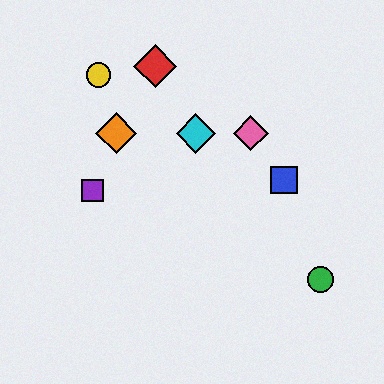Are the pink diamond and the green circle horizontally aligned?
No, the pink diamond is at y≈133 and the green circle is at y≈279.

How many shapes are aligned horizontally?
3 shapes (the orange diamond, the cyan diamond, the pink diamond) are aligned horizontally.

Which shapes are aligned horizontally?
The orange diamond, the cyan diamond, the pink diamond are aligned horizontally.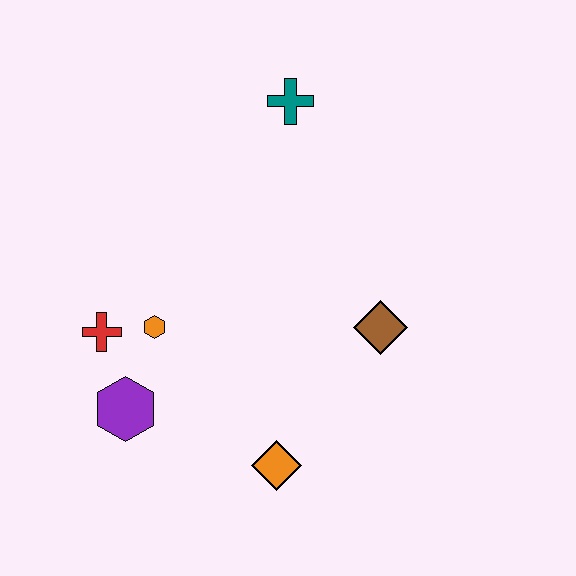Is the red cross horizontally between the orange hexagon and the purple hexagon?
No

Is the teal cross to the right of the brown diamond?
No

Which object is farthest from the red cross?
The teal cross is farthest from the red cross.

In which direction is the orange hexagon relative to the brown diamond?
The orange hexagon is to the left of the brown diamond.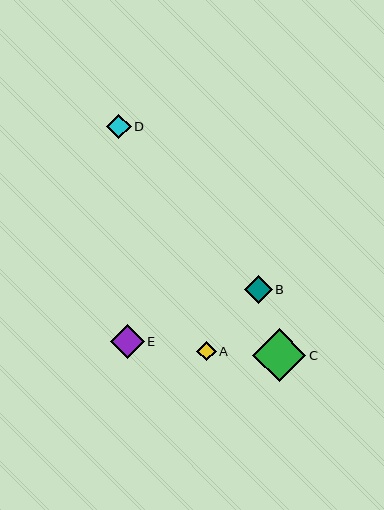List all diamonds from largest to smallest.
From largest to smallest: C, E, B, D, A.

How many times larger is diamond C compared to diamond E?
Diamond C is approximately 1.6 times the size of diamond E.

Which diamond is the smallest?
Diamond A is the smallest with a size of approximately 19 pixels.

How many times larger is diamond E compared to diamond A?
Diamond E is approximately 1.7 times the size of diamond A.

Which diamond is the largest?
Diamond C is the largest with a size of approximately 53 pixels.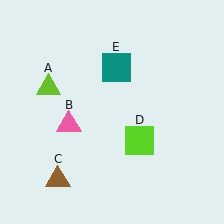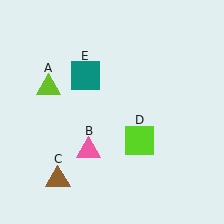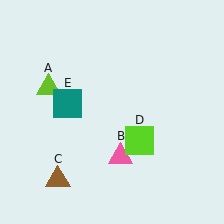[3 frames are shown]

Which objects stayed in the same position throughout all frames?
Lime triangle (object A) and brown triangle (object C) and lime square (object D) remained stationary.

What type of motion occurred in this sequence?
The pink triangle (object B), teal square (object E) rotated counterclockwise around the center of the scene.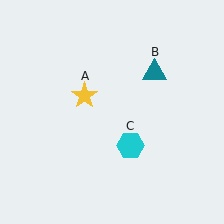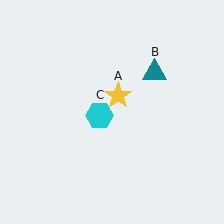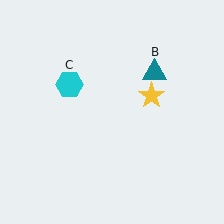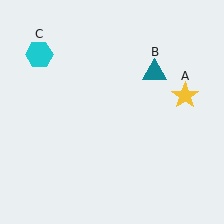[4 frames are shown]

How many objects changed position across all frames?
2 objects changed position: yellow star (object A), cyan hexagon (object C).